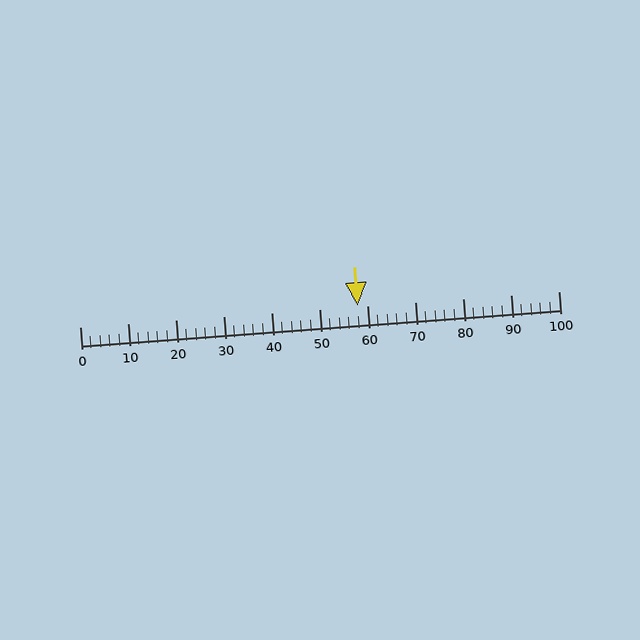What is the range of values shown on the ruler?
The ruler shows values from 0 to 100.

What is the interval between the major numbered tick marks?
The major tick marks are spaced 10 units apart.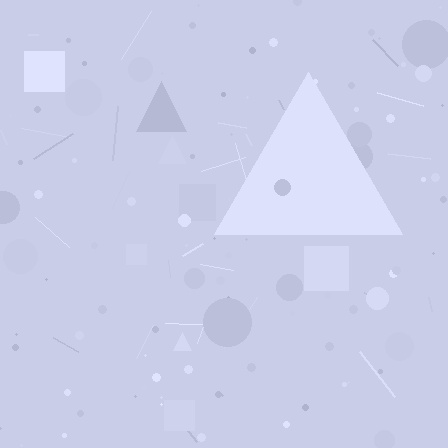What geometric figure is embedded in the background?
A triangle is embedded in the background.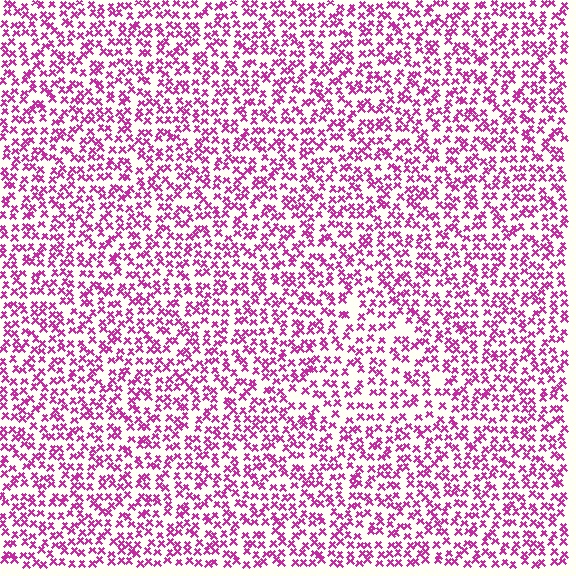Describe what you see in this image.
The image contains small magenta elements arranged at two different densities. A triangle-shaped region is visible where the elements are less densely packed than the surrounding area.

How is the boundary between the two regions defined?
The boundary is defined by a change in element density (approximately 1.4x ratio). All elements are the same color, size, and shape.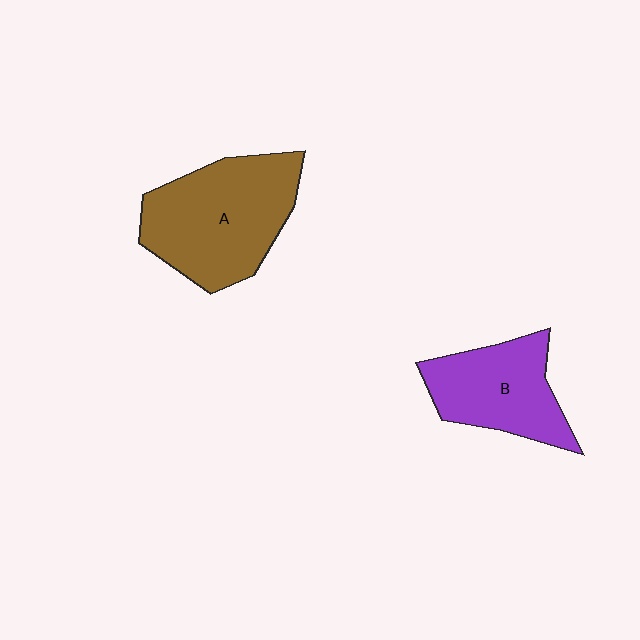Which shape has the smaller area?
Shape B (purple).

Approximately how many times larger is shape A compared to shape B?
Approximately 1.4 times.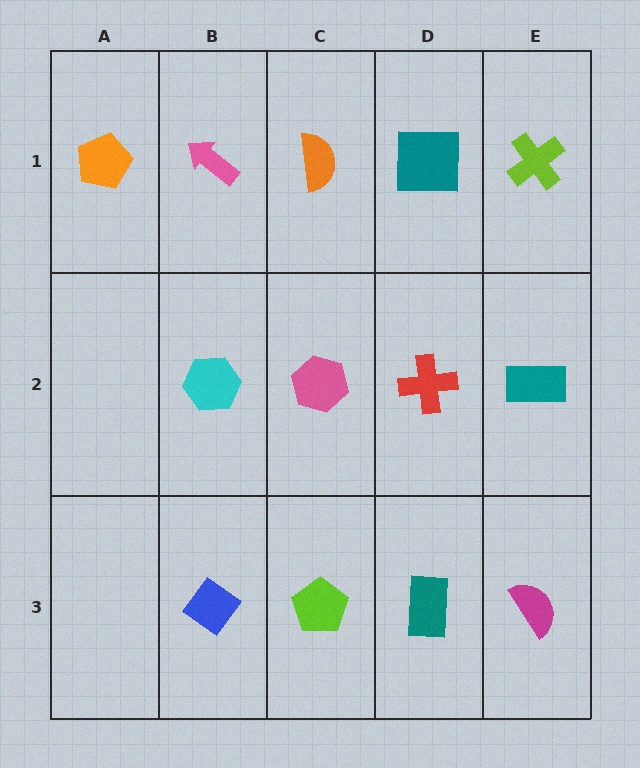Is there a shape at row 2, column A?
No, that cell is empty.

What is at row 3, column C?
A lime pentagon.